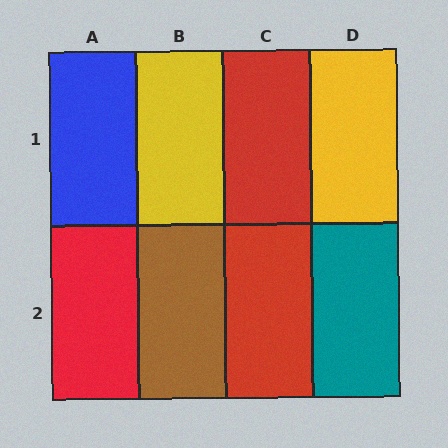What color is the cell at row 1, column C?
Red.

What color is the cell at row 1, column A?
Blue.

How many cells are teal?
1 cell is teal.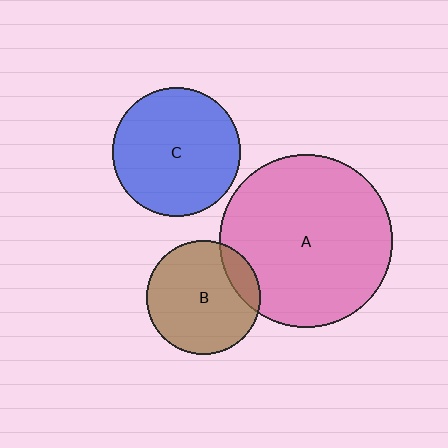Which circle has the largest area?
Circle A (pink).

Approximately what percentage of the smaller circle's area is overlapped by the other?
Approximately 15%.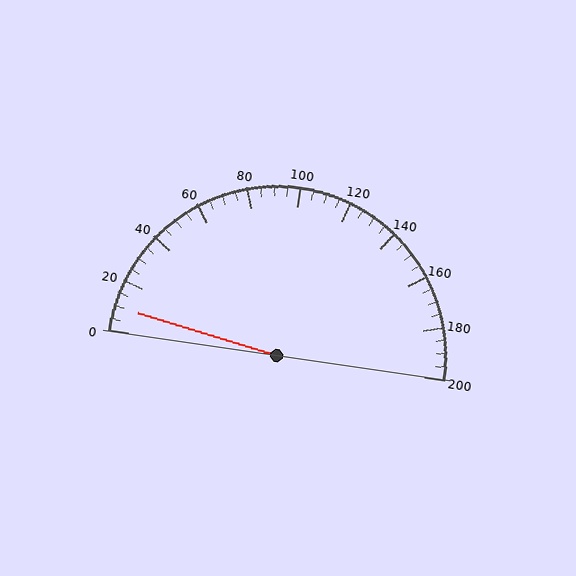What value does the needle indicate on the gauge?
The needle indicates approximately 10.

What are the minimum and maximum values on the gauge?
The gauge ranges from 0 to 200.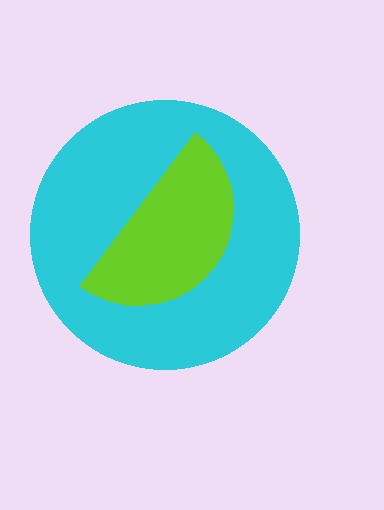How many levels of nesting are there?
2.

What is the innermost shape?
The lime semicircle.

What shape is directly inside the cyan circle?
The lime semicircle.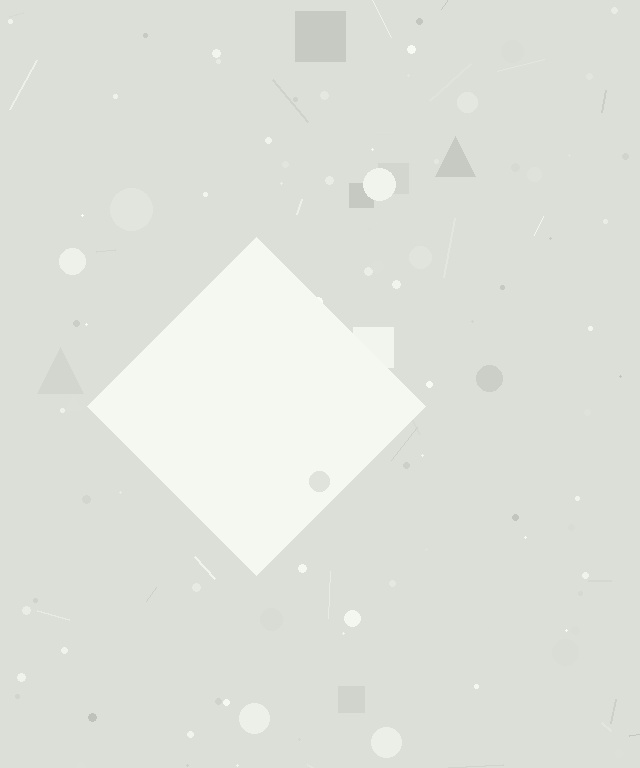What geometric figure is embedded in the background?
A diamond is embedded in the background.